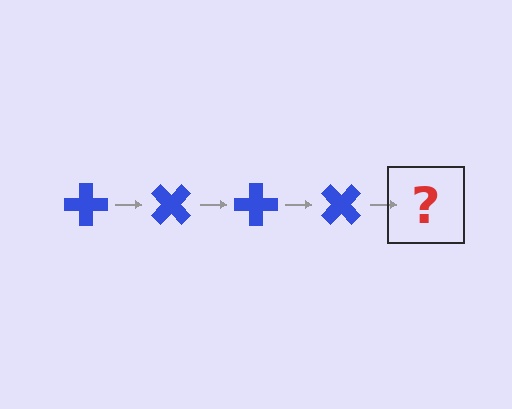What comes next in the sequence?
The next element should be a blue cross rotated 180 degrees.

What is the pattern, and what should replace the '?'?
The pattern is that the cross rotates 45 degrees each step. The '?' should be a blue cross rotated 180 degrees.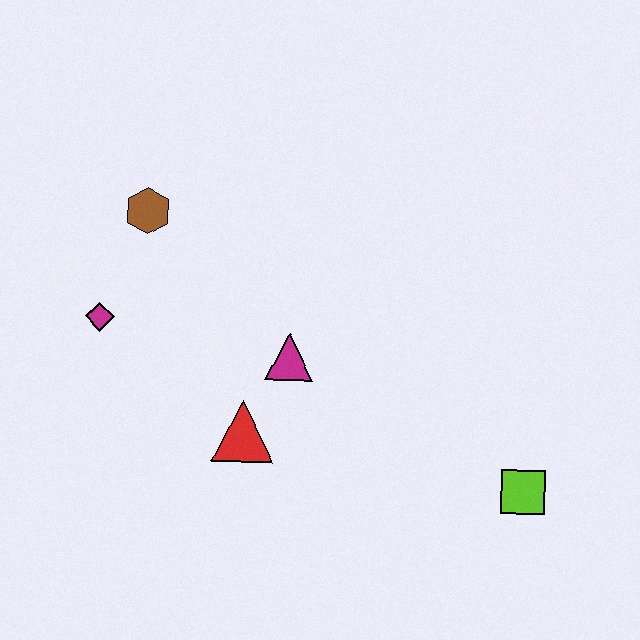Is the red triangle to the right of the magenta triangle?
No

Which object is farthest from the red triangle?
The lime square is farthest from the red triangle.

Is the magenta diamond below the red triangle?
No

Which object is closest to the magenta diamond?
The brown hexagon is closest to the magenta diamond.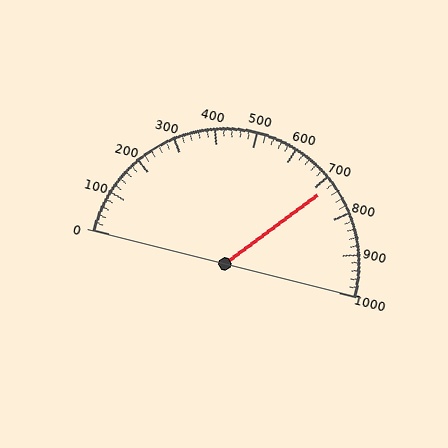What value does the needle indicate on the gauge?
The needle indicates approximately 720.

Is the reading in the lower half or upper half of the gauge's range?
The reading is in the upper half of the range (0 to 1000).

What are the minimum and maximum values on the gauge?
The gauge ranges from 0 to 1000.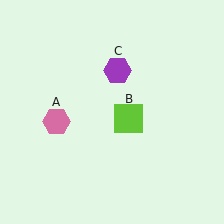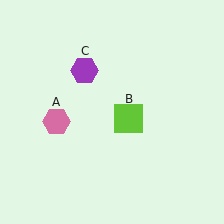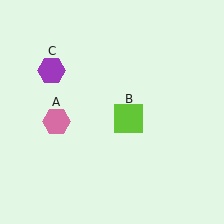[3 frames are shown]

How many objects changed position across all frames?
1 object changed position: purple hexagon (object C).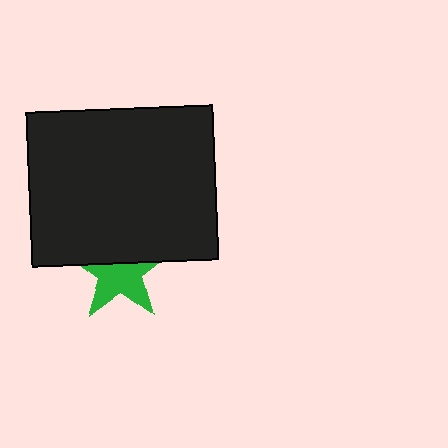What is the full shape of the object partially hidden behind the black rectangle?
The partially hidden object is a green star.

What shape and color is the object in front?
The object in front is a black rectangle.